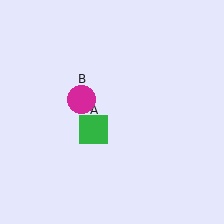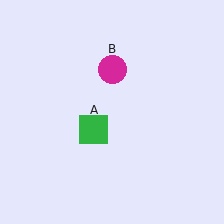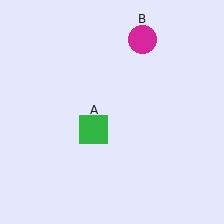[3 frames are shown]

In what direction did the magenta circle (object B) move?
The magenta circle (object B) moved up and to the right.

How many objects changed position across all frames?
1 object changed position: magenta circle (object B).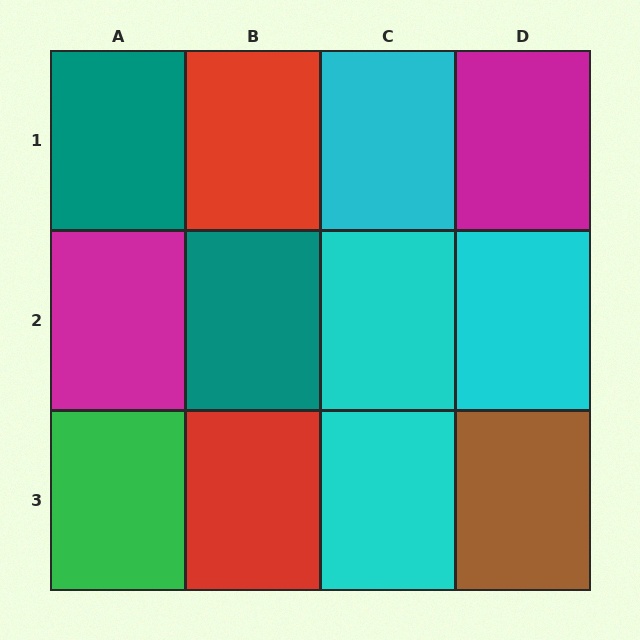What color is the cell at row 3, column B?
Red.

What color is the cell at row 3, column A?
Green.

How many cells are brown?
1 cell is brown.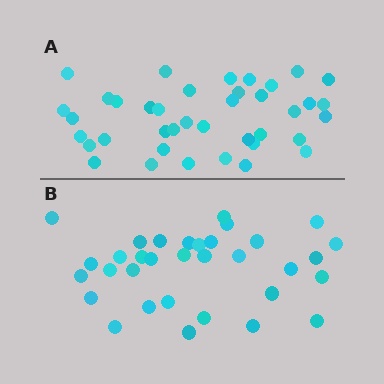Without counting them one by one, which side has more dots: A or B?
Region A (the top region) has more dots.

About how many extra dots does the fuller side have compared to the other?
Region A has about 6 more dots than region B.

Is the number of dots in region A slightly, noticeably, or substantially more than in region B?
Region A has only slightly more — the two regions are fairly close. The ratio is roughly 1.2 to 1.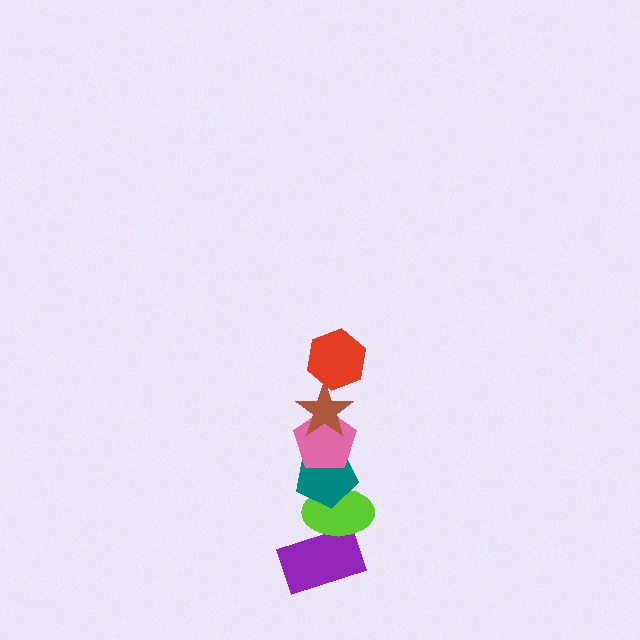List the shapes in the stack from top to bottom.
From top to bottom: the red hexagon, the brown star, the pink pentagon, the teal pentagon, the lime ellipse, the purple rectangle.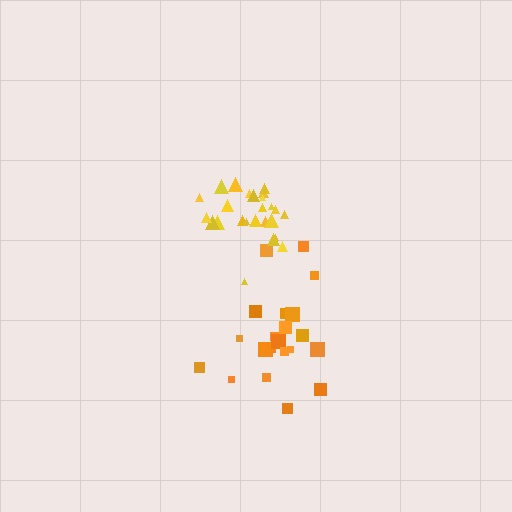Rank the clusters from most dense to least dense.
yellow, orange.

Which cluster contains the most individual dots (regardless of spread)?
Yellow (26).